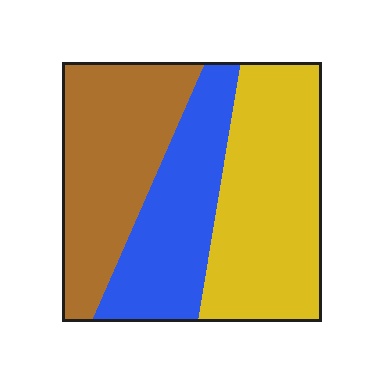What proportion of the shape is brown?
Brown takes up about one third (1/3) of the shape.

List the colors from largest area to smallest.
From largest to smallest: yellow, brown, blue.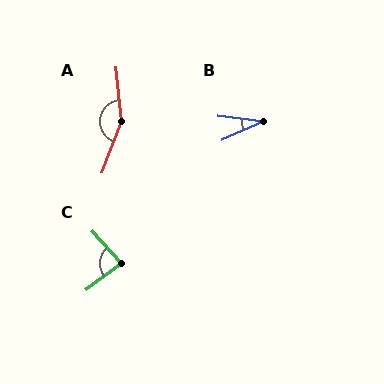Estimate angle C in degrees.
Approximately 85 degrees.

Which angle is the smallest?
B, at approximately 31 degrees.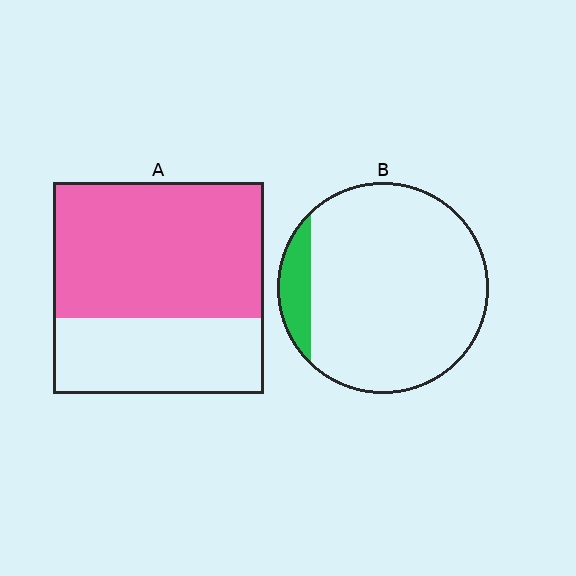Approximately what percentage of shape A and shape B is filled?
A is approximately 65% and B is approximately 10%.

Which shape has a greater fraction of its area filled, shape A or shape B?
Shape A.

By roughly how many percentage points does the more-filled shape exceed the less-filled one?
By roughly 55 percentage points (A over B).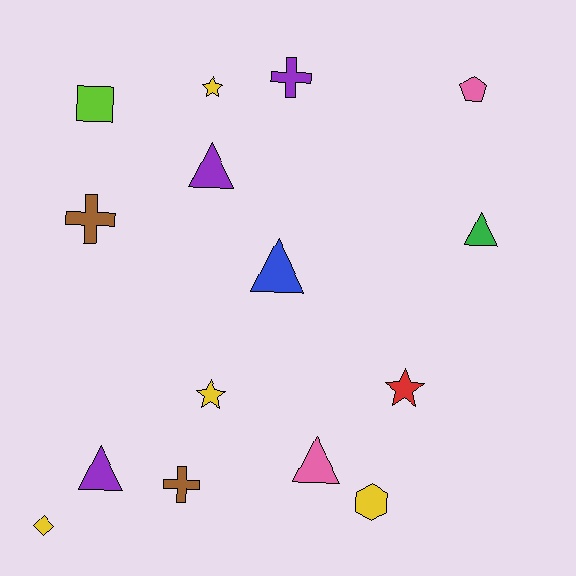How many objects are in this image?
There are 15 objects.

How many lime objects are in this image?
There is 1 lime object.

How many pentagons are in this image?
There is 1 pentagon.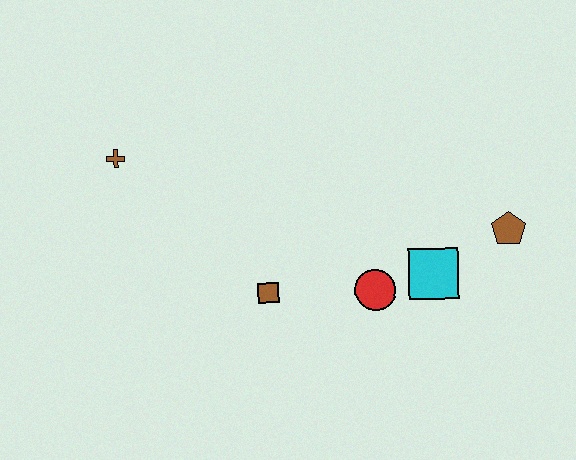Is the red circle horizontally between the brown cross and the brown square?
No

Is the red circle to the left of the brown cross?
No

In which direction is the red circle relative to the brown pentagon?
The red circle is to the left of the brown pentagon.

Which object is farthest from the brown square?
The brown pentagon is farthest from the brown square.